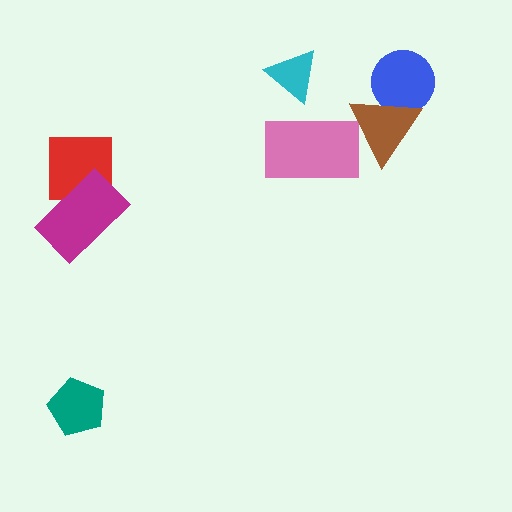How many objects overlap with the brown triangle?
2 objects overlap with the brown triangle.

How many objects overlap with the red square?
1 object overlaps with the red square.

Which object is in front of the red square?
The magenta rectangle is in front of the red square.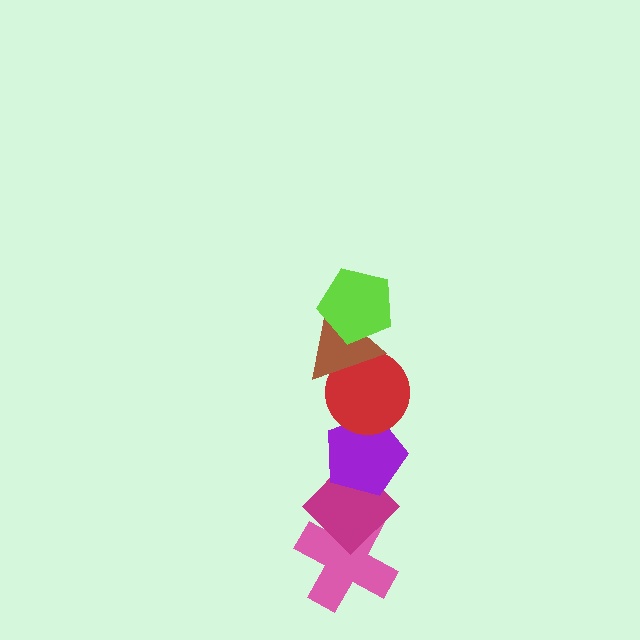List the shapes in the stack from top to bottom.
From top to bottom: the lime pentagon, the brown triangle, the red circle, the purple pentagon, the magenta diamond, the pink cross.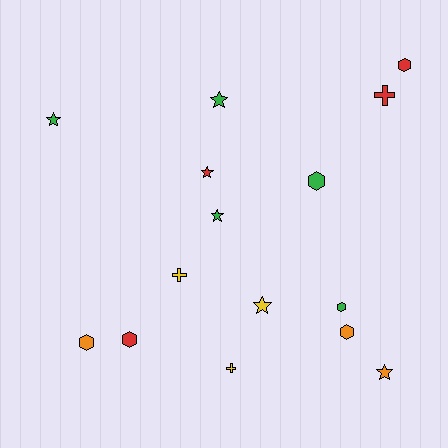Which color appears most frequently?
Green, with 5 objects.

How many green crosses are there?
There are no green crosses.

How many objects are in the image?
There are 15 objects.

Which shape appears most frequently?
Star, with 6 objects.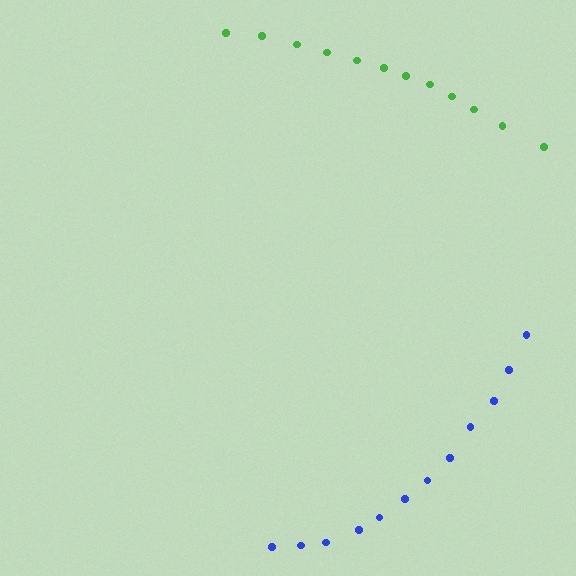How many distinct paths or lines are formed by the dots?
There are 2 distinct paths.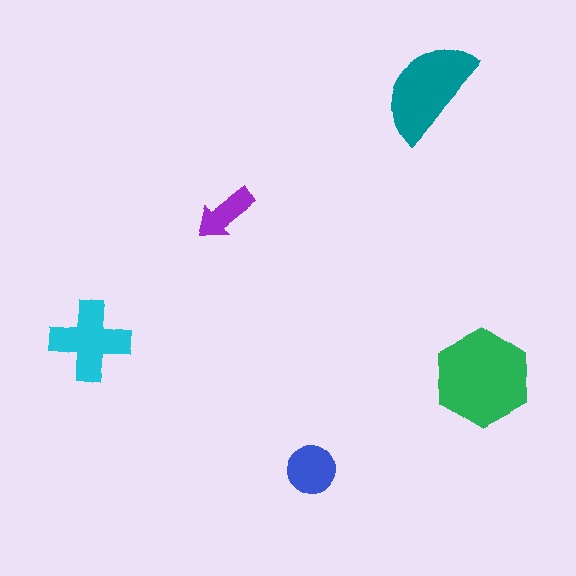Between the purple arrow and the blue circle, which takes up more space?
The blue circle.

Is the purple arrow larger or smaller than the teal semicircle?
Smaller.